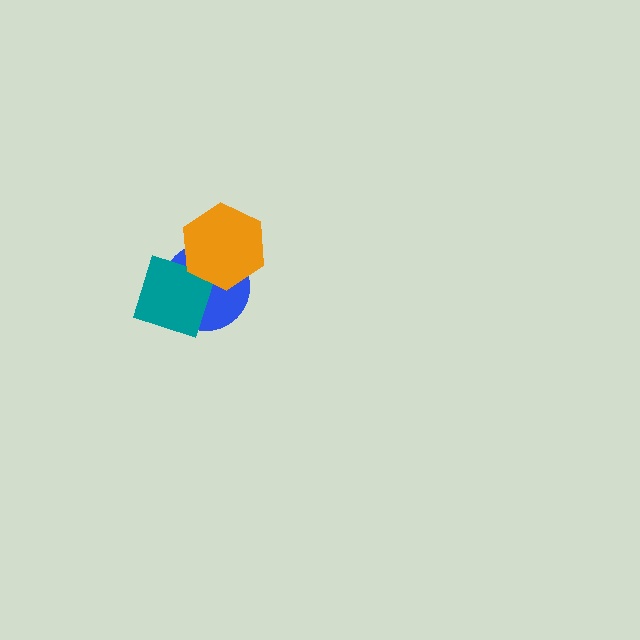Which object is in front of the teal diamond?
The orange hexagon is in front of the teal diamond.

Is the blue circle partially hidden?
Yes, it is partially covered by another shape.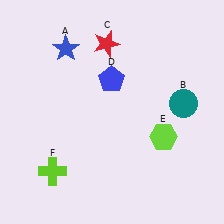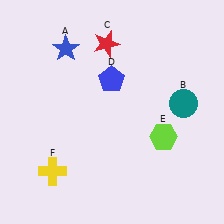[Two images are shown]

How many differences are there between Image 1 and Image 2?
There is 1 difference between the two images.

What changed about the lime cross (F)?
In Image 1, F is lime. In Image 2, it changed to yellow.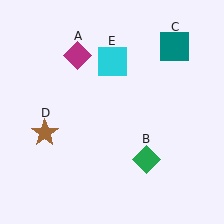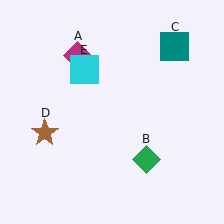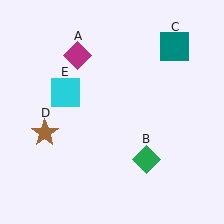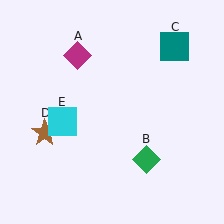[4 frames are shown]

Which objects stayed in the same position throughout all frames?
Magenta diamond (object A) and green diamond (object B) and teal square (object C) and brown star (object D) remained stationary.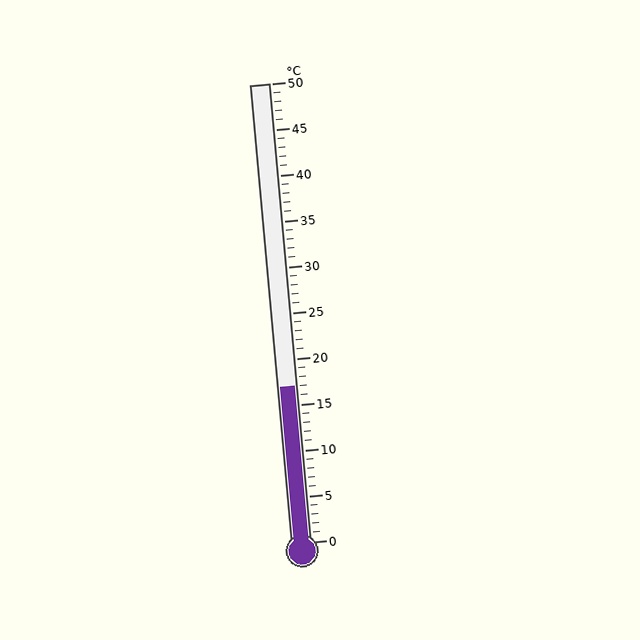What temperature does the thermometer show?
The thermometer shows approximately 17°C.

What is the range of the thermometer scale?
The thermometer scale ranges from 0°C to 50°C.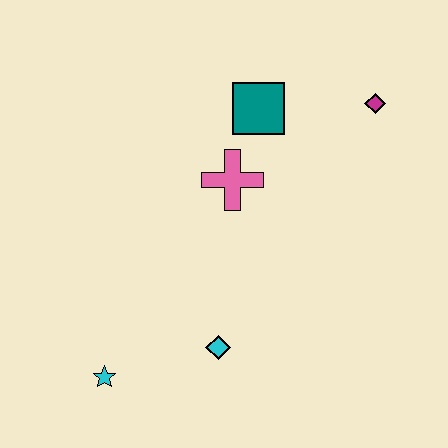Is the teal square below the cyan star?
No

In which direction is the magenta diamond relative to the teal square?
The magenta diamond is to the right of the teal square.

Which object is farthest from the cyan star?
The magenta diamond is farthest from the cyan star.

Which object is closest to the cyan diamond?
The cyan star is closest to the cyan diamond.